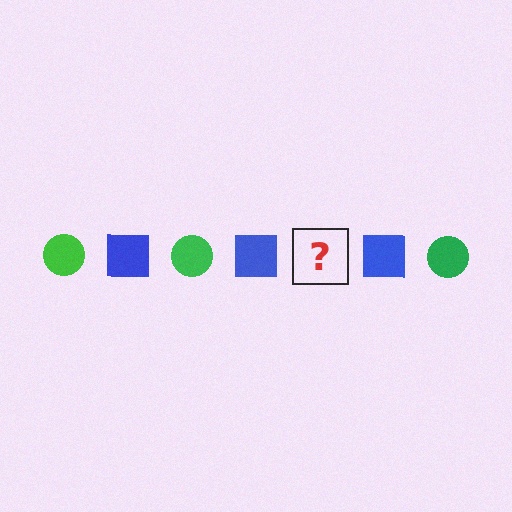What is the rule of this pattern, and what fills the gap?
The rule is that the pattern alternates between green circle and blue square. The gap should be filled with a green circle.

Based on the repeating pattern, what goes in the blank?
The blank should be a green circle.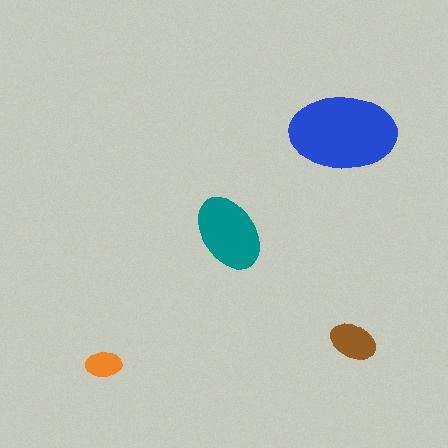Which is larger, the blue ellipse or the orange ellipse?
The blue one.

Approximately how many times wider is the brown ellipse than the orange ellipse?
About 1.5 times wider.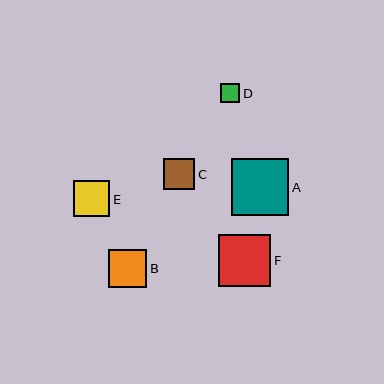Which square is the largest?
Square A is the largest with a size of approximately 57 pixels.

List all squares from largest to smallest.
From largest to smallest: A, F, B, E, C, D.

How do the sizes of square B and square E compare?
Square B and square E are approximately the same size.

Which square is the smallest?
Square D is the smallest with a size of approximately 20 pixels.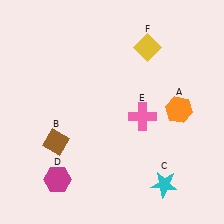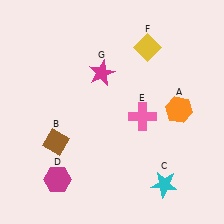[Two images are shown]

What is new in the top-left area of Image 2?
A magenta star (G) was added in the top-left area of Image 2.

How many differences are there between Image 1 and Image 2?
There is 1 difference between the two images.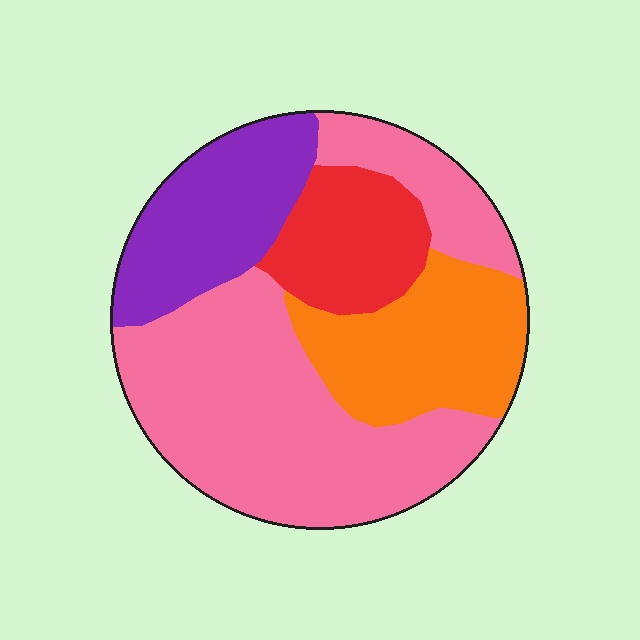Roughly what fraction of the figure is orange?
Orange covers about 20% of the figure.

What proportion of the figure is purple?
Purple takes up between a sixth and a third of the figure.